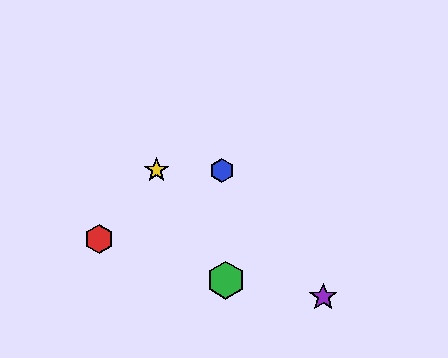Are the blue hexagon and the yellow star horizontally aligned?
Yes, both are at y≈170.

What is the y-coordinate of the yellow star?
The yellow star is at y≈170.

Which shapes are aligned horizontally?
The blue hexagon, the yellow star are aligned horizontally.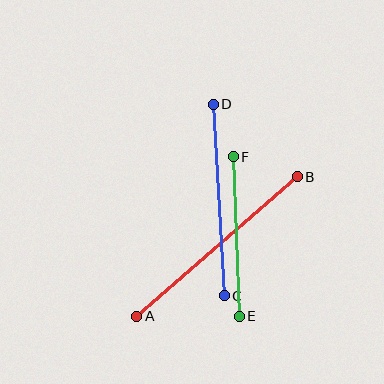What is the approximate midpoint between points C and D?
The midpoint is at approximately (219, 200) pixels.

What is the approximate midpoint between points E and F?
The midpoint is at approximately (236, 237) pixels.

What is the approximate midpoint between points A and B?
The midpoint is at approximately (217, 246) pixels.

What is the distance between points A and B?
The distance is approximately 213 pixels.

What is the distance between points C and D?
The distance is approximately 192 pixels.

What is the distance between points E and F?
The distance is approximately 160 pixels.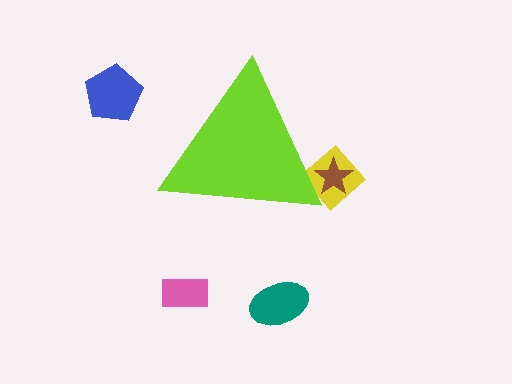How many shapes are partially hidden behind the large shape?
2 shapes are partially hidden.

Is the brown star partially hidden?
Yes, the brown star is partially hidden behind the lime triangle.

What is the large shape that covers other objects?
A lime triangle.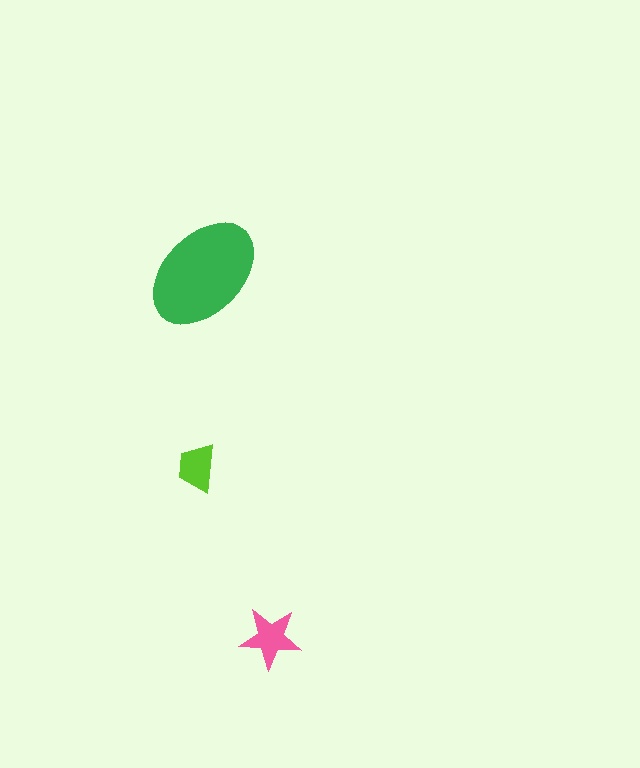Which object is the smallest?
The lime trapezoid.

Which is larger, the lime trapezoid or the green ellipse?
The green ellipse.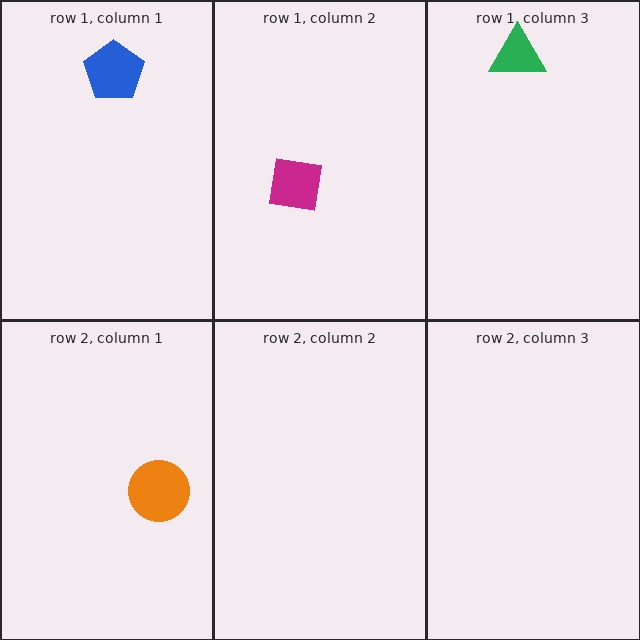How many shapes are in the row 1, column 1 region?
1.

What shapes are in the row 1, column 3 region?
The green triangle.